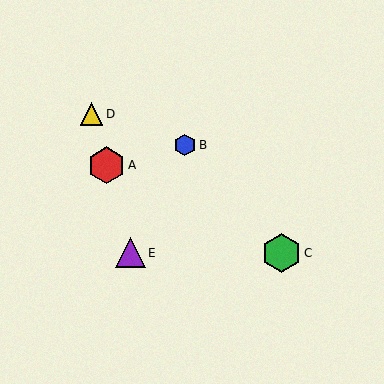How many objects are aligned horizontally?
2 objects (C, E) are aligned horizontally.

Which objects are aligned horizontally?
Objects C, E are aligned horizontally.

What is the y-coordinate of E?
Object E is at y≈253.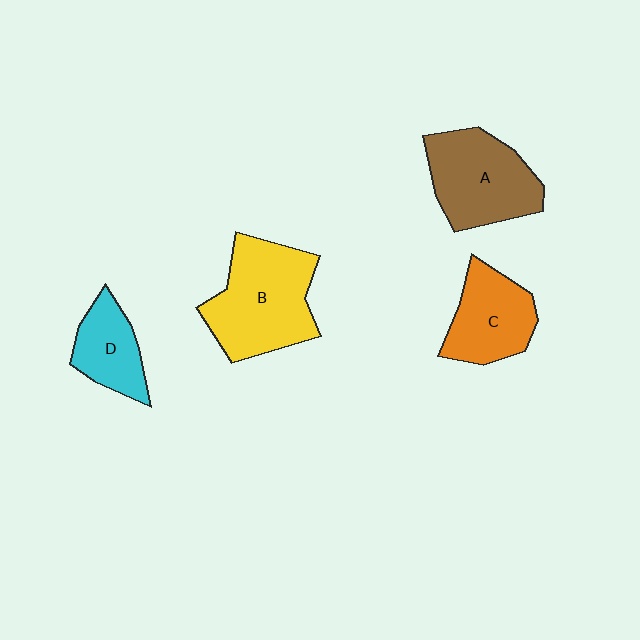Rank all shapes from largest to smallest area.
From largest to smallest: B (yellow), A (brown), C (orange), D (cyan).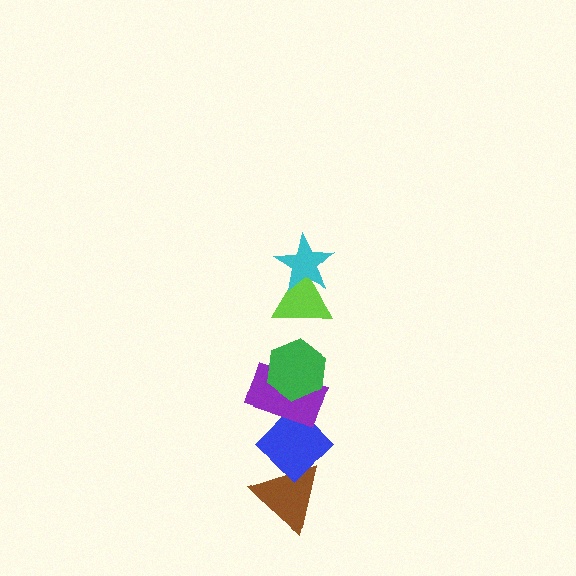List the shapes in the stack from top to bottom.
From top to bottom: the cyan star, the lime triangle, the green hexagon, the purple rectangle, the blue diamond, the brown triangle.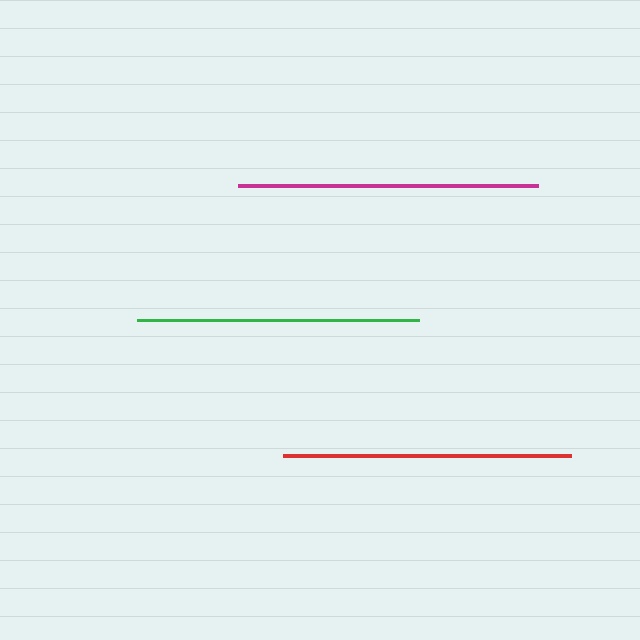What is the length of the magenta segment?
The magenta segment is approximately 300 pixels long.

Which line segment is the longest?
The magenta line is the longest at approximately 300 pixels.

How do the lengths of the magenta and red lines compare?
The magenta and red lines are approximately the same length.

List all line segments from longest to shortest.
From longest to shortest: magenta, red, green.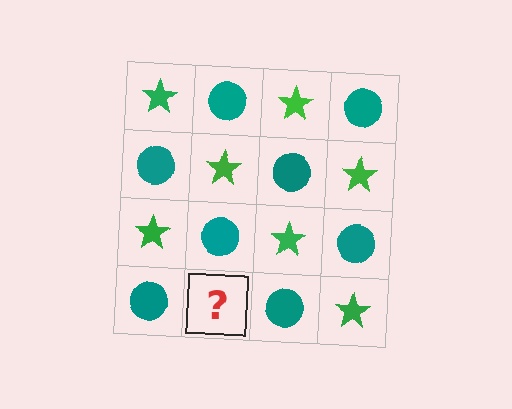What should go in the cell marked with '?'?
The missing cell should contain a green star.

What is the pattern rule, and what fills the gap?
The rule is that it alternates green star and teal circle in a checkerboard pattern. The gap should be filled with a green star.